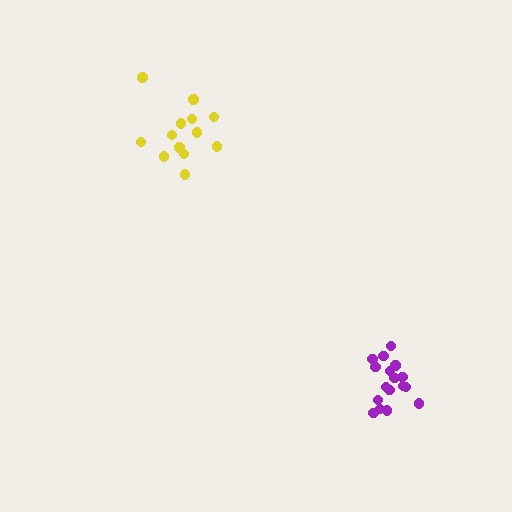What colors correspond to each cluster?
The clusters are colored: purple, yellow.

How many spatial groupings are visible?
There are 2 spatial groupings.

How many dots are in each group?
Group 1: 17 dots, Group 2: 13 dots (30 total).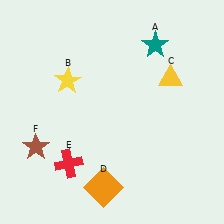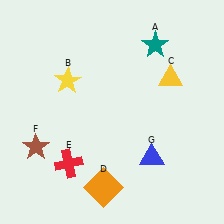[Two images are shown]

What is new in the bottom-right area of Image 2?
A blue triangle (G) was added in the bottom-right area of Image 2.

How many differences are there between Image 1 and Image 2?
There is 1 difference between the two images.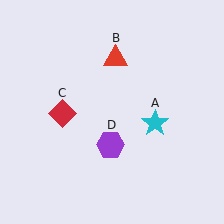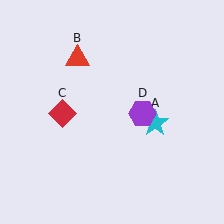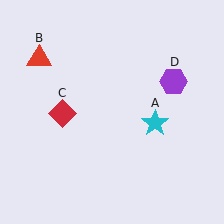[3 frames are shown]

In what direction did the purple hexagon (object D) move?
The purple hexagon (object D) moved up and to the right.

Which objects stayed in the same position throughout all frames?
Cyan star (object A) and red diamond (object C) remained stationary.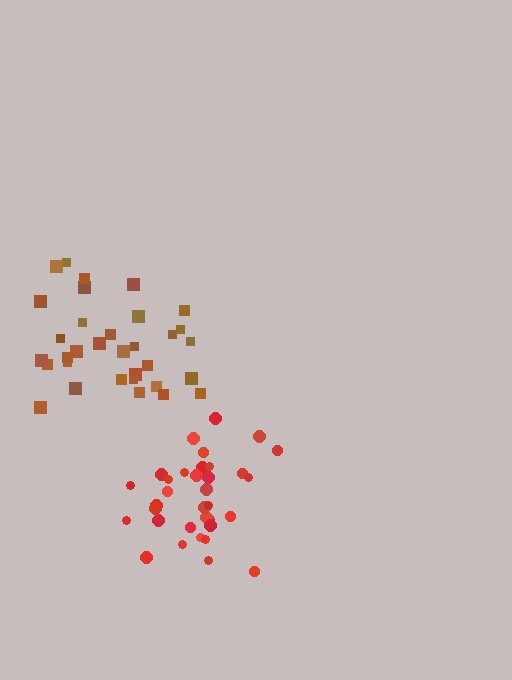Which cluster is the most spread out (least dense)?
Brown.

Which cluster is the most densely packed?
Red.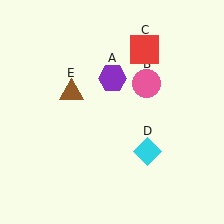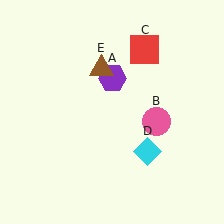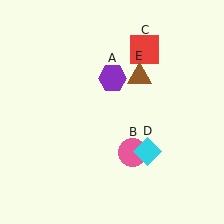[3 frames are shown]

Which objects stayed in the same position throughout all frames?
Purple hexagon (object A) and red square (object C) and cyan diamond (object D) remained stationary.